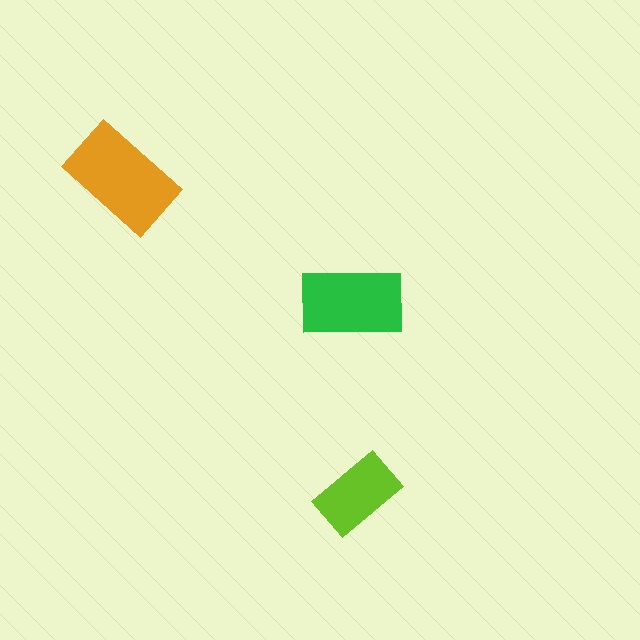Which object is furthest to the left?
The orange rectangle is leftmost.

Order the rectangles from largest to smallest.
the orange one, the green one, the lime one.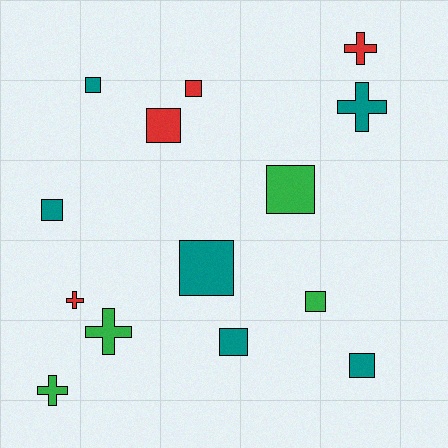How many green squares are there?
There are 2 green squares.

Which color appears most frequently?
Teal, with 6 objects.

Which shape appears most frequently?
Square, with 9 objects.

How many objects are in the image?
There are 14 objects.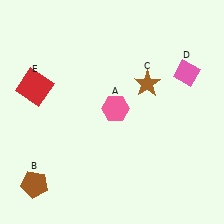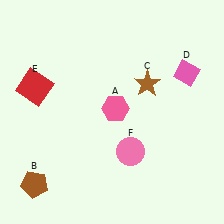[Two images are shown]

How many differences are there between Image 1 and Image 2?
There is 1 difference between the two images.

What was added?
A pink circle (F) was added in Image 2.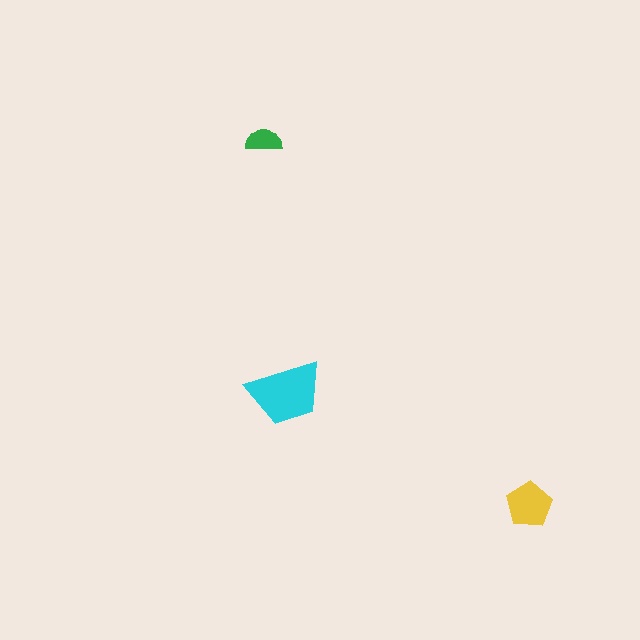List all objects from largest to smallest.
The cyan trapezoid, the yellow pentagon, the green semicircle.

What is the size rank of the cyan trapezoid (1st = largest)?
1st.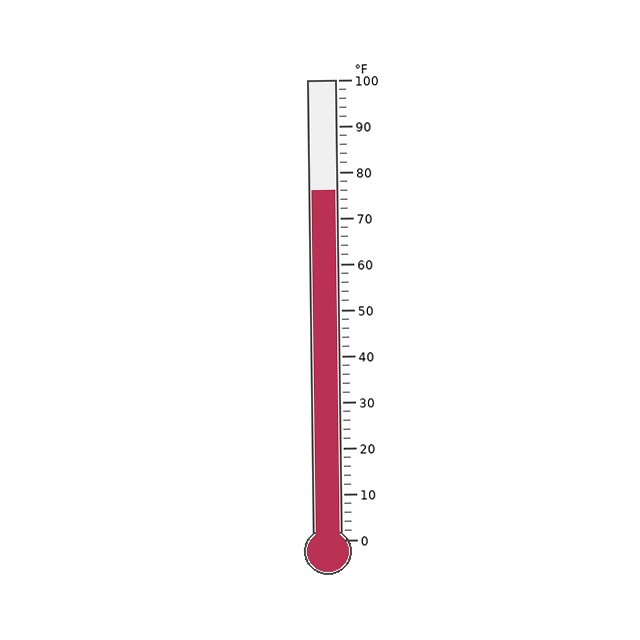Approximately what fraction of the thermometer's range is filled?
The thermometer is filled to approximately 75% of its range.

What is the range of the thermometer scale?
The thermometer scale ranges from 0°F to 100°F.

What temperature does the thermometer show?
The thermometer shows approximately 76°F.